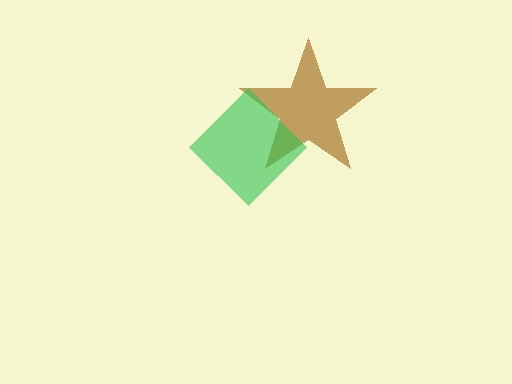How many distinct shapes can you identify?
There are 2 distinct shapes: a brown star, a green diamond.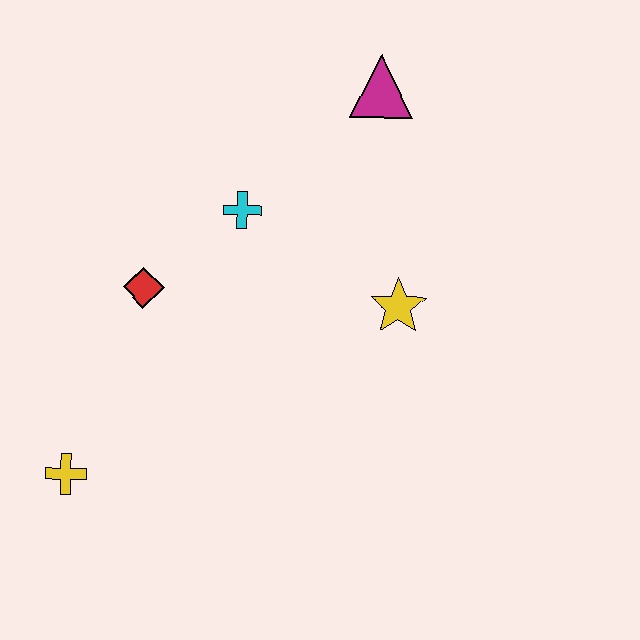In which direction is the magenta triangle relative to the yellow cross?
The magenta triangle is above the yellow cross.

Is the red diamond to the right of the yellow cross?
Yes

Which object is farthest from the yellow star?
The yellow cross is farthest from the yellow star.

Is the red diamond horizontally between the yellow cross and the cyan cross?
Yes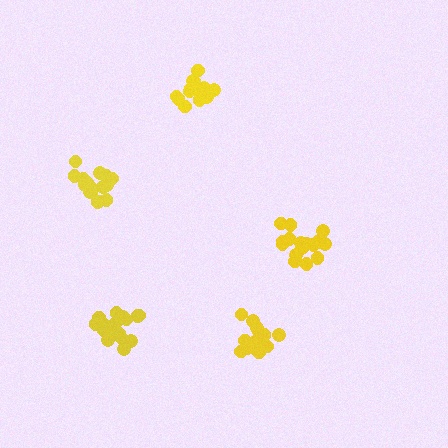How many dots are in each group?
Group 1: 19 dots, Group 2: 16 dots, Group 3: 14 dots, Group 4: 17 dots, Group 5: 14 dots (80 total).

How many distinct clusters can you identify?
There are 5 distinct clusters.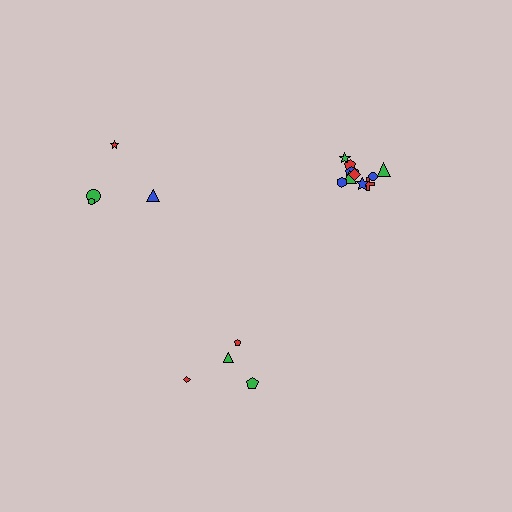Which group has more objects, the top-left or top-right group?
The top-right group.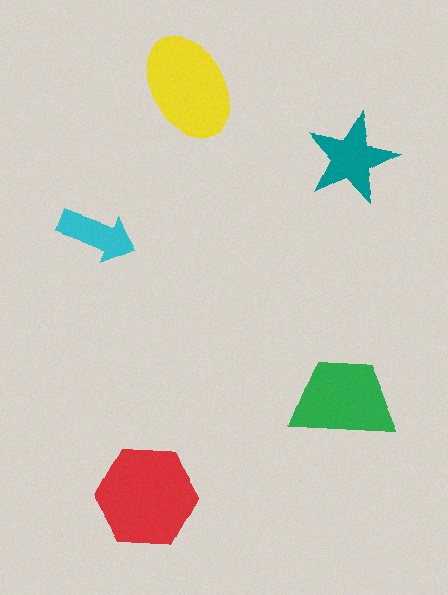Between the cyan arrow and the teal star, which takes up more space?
The teal star.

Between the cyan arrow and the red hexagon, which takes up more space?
The red hexagon.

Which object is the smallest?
The cyan arrow.